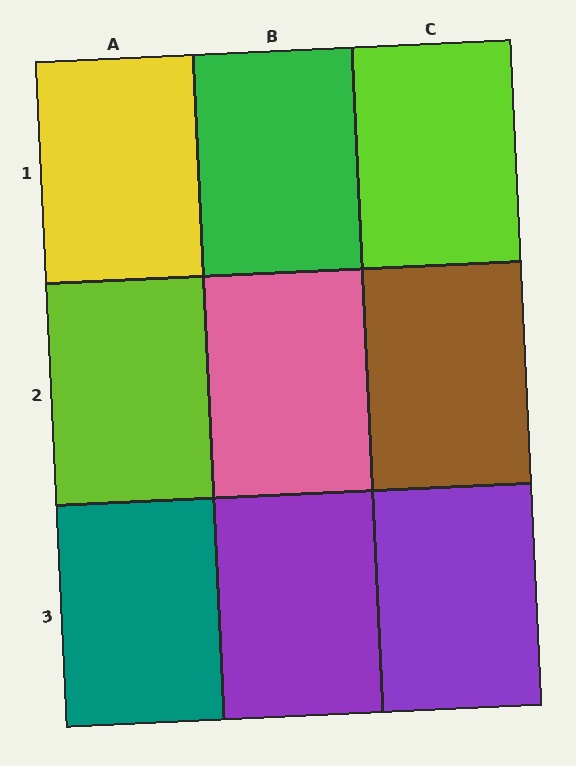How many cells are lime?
2 cells are lime.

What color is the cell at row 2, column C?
Brown.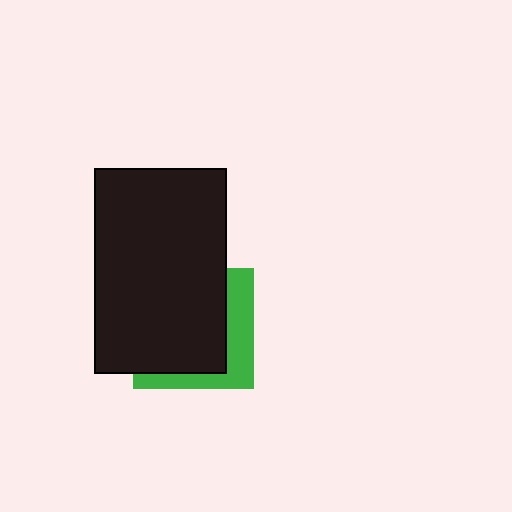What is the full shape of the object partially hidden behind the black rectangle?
The partially hidden object is a green square.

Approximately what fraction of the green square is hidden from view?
Roughly 68% of the green square is hidden behind the black rectangle.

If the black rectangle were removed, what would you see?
You would see the complete green square.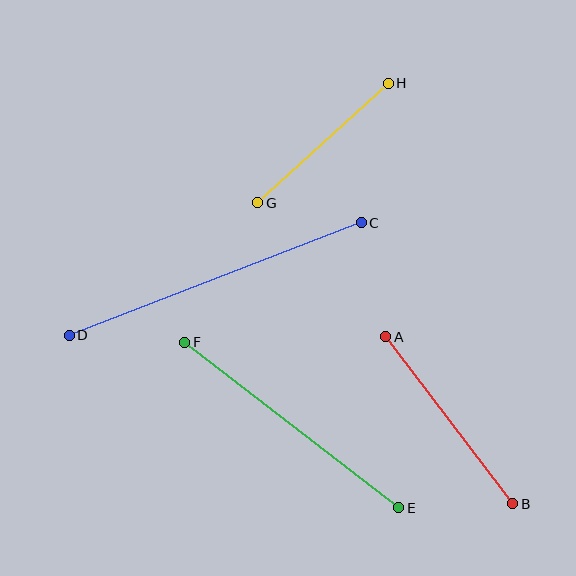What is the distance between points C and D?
The distance is approximately 313 pixels.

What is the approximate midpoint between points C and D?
The midpoint is at approximately (215, 279) pixels.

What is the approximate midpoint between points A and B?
The midpoint is at approximately (449, 420) pixels.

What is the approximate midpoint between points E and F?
The midpoint is at approximately (292, 425) pixels.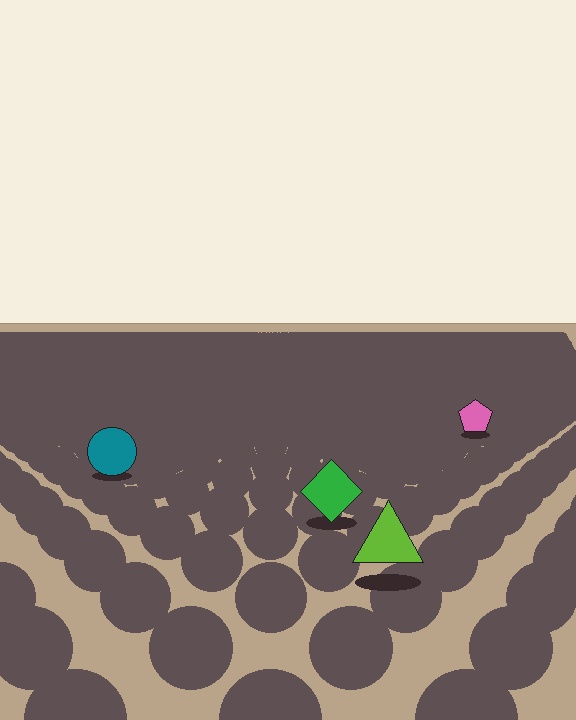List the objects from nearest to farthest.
From nearest to farthest: the lime triangle, the green diamond, the teal circle, the pink pentagon.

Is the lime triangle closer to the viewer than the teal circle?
Yes. The lime triangle is closer — you can tell from the texture gradient: the ground texture is coarser near it.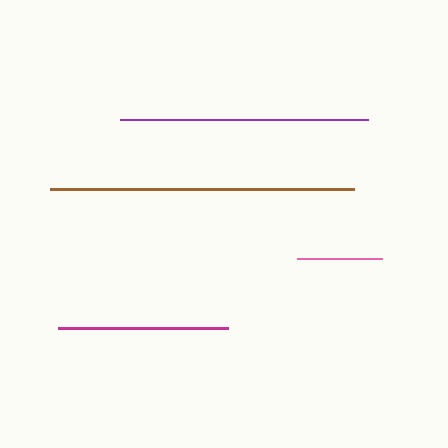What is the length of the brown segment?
The brown segment is approximately 303 pixels long.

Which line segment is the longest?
The brown line is the longest at approximately 303 pixels.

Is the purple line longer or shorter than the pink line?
The purple line is longer than the pink line.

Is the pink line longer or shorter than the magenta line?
The magenta line is longer than the pink line.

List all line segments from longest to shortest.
From longest to shortest: brown, purple, magenta, pink.